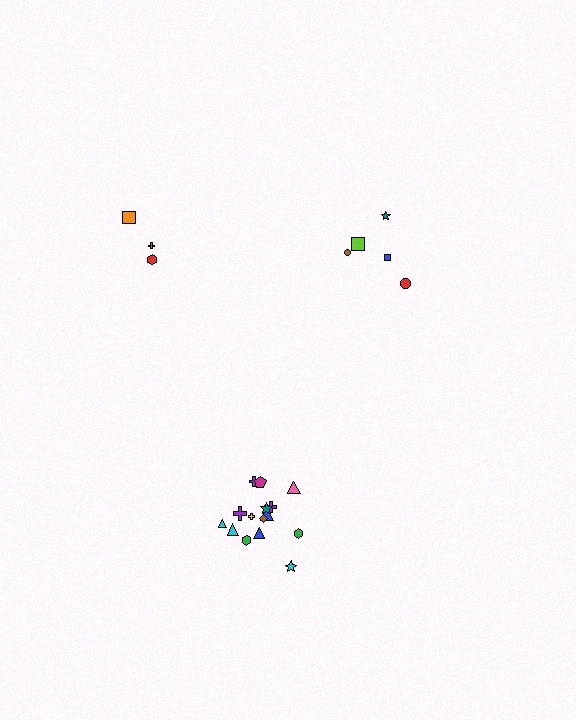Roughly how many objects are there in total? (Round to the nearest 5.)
Roughly 25 objects in total.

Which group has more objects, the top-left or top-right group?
The top-right group.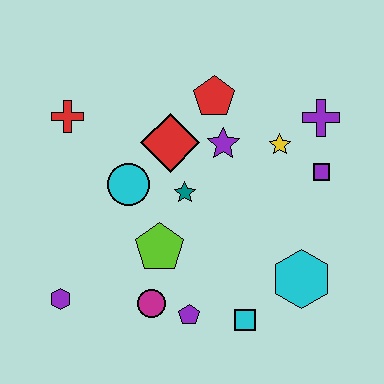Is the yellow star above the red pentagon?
No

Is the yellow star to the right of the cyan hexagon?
No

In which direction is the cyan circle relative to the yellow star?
The cyan circle is to the left of the yellow star.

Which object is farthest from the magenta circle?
The purple cross is farthest from the magenta circle.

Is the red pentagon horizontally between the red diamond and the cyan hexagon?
Yes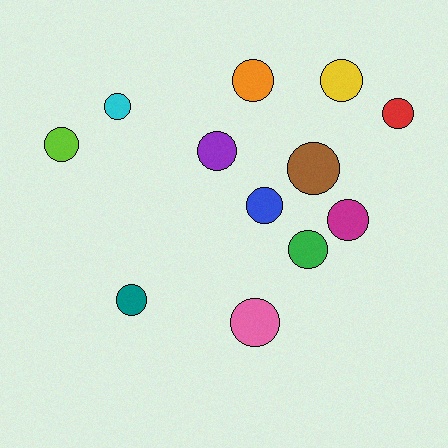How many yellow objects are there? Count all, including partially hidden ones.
There is 1 yellow object.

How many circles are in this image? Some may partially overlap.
There are 12 circles.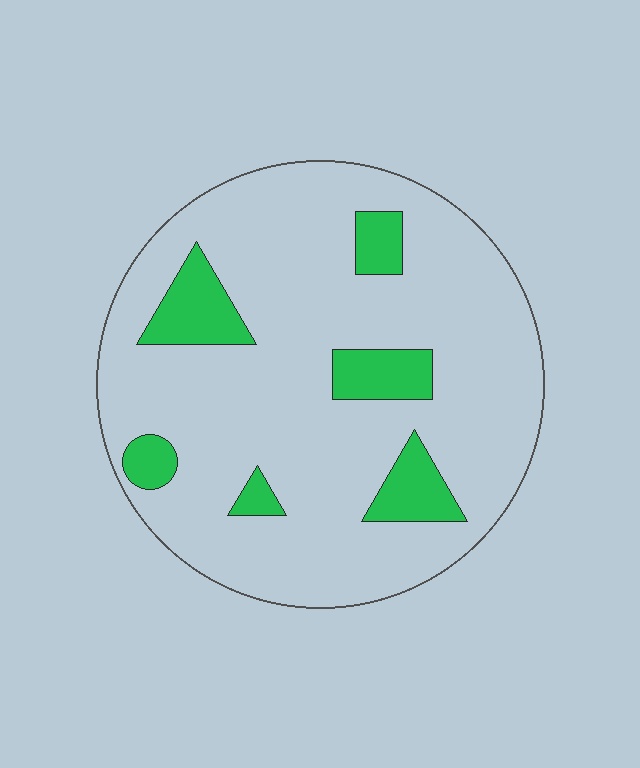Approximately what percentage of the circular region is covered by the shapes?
Approximately 15%.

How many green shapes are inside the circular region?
6.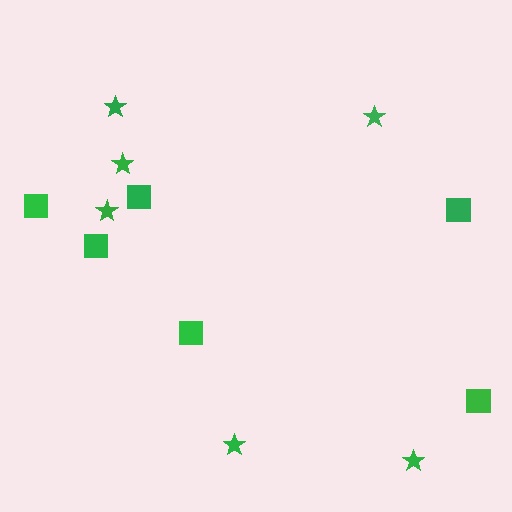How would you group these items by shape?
There are 2 groups: one group of squares (6) and one group of stars (6).